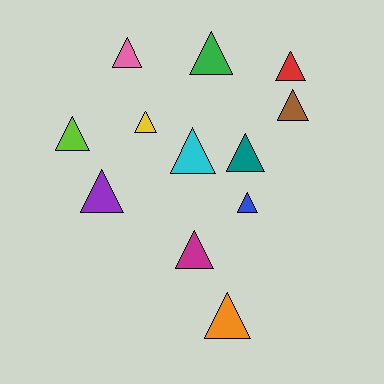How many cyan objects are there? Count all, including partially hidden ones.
There is 1 cyan object.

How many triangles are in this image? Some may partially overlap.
There are 12 triangles.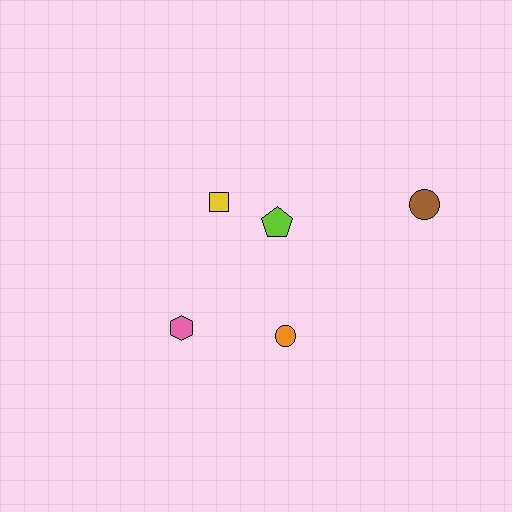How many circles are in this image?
There are 2 circles.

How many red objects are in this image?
There are no red objects.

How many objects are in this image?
There are 5 objects.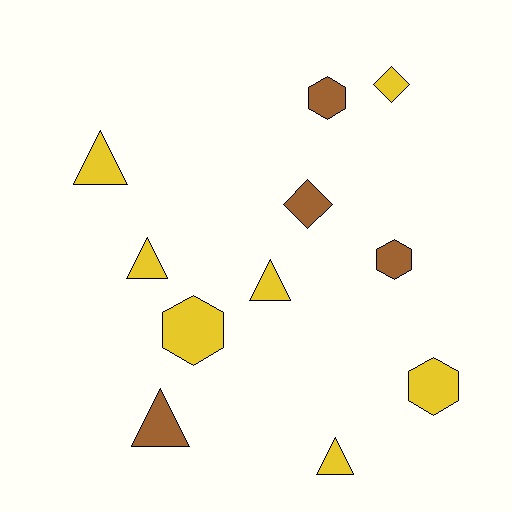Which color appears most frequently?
Yellow, with 7 objects.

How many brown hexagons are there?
There are 2 brown hexagons.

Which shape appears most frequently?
Triangle, with 5 objects.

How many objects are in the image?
There are 11 objects.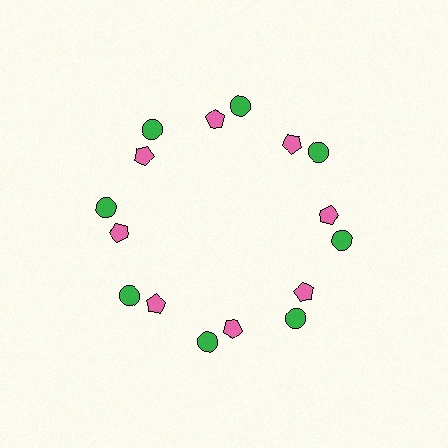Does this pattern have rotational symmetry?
Yes, this pattern has 8-fold rotational symmetry. It looks the same after rotating 45 degrees around the center.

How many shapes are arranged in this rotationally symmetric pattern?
There are 16 shapes, arranged in 8 groups of 2.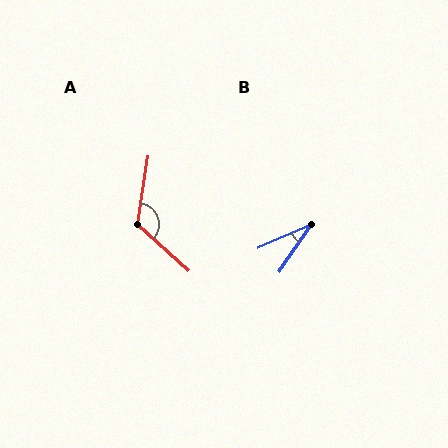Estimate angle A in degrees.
Approximately 123 degrees.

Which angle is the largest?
A, at approximately 123 degrees.